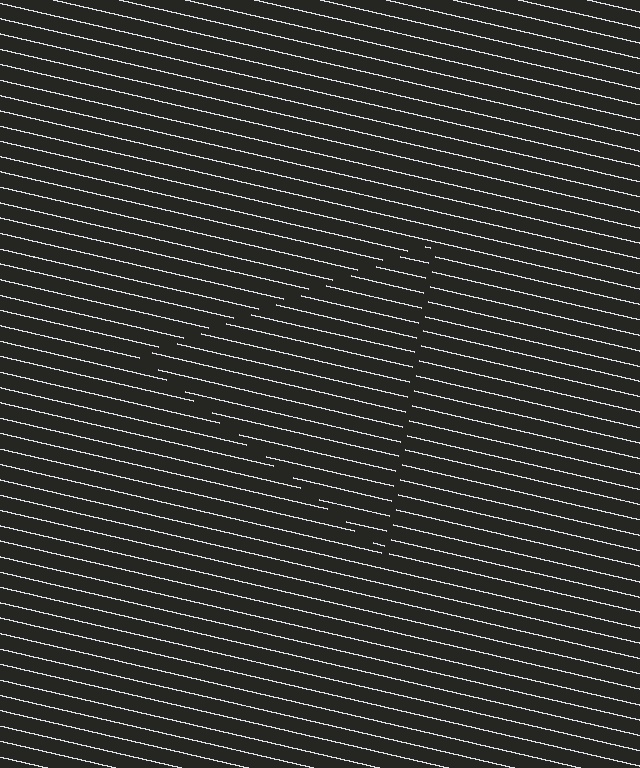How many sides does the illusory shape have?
3 sides — the line-ends trace a triangle.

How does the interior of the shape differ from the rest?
The interior of the shape contains the same grating, shifted by half a period — the contour is defined by the phase discontinuity where line-ends from the inner and outer gratings abut.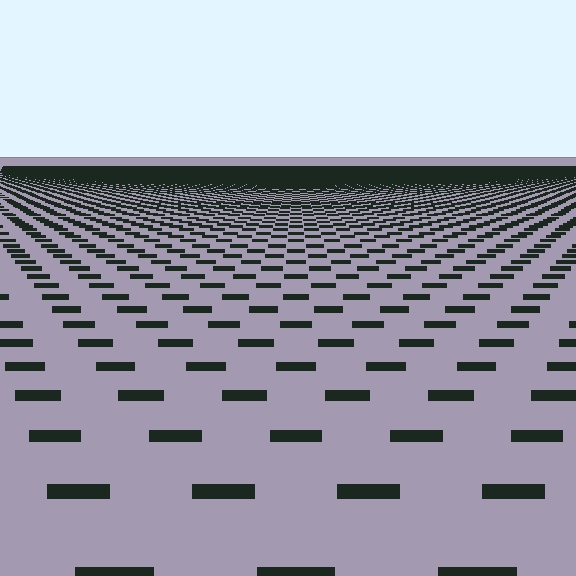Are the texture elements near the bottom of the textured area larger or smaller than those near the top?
Larger. Near the bottom, elements are closer to the viewer and appear at a bigger on-screen size.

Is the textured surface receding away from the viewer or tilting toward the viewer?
The surface is receding away from the viewer. Texture elements get smaller and denser toward the top.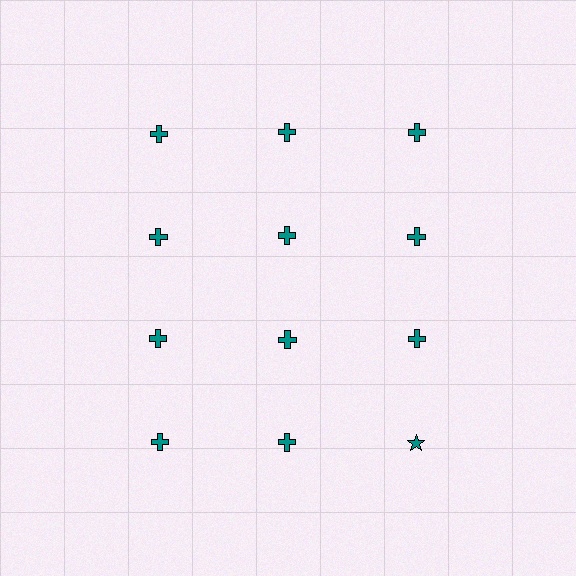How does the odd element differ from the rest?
It has a different shape: star instead of cross.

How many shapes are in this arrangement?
There are 12 shapes arranged in a grid pattern.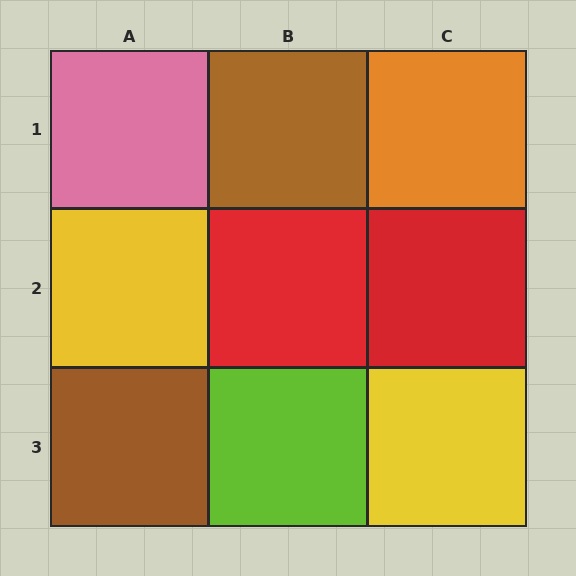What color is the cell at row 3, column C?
Yellow.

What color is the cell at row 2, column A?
Yellow.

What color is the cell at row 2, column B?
Red.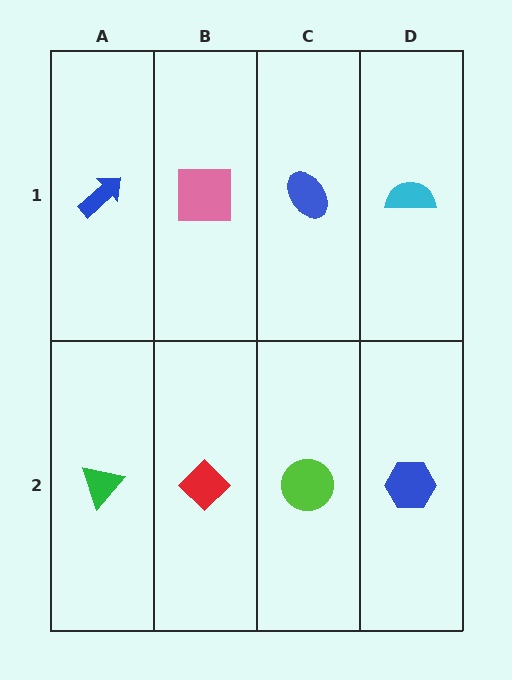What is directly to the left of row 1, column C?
A pink square.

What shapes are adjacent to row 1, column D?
A blue hexagon (row 2, column D), a blue ellipse (row 1, column C).